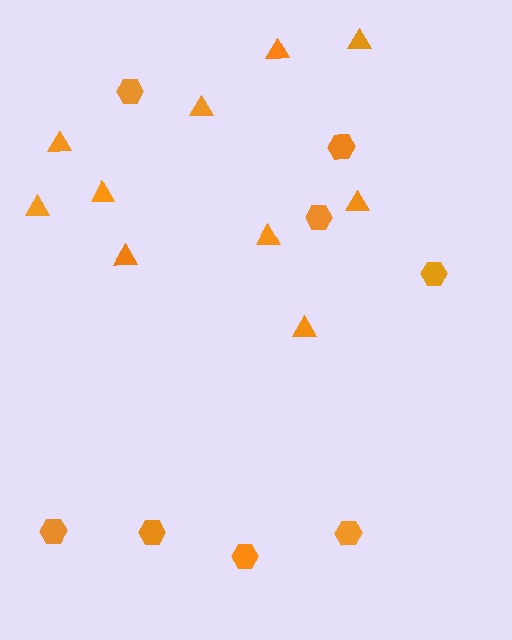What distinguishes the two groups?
There are 2 groups: one group of triangles (10) and one group of hexagons (8).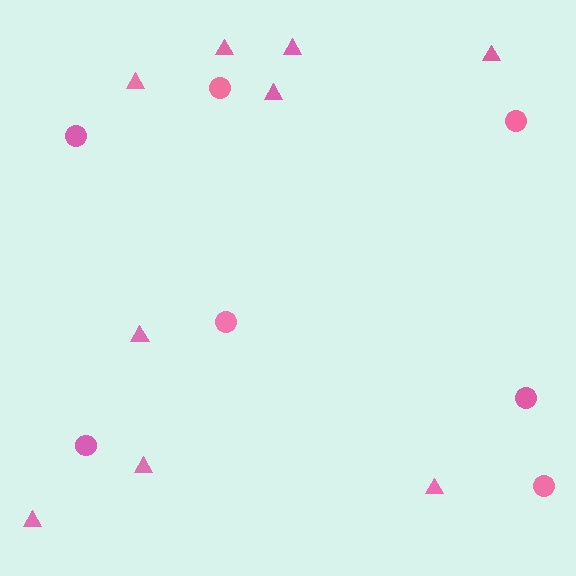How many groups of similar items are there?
There are 2 groups: one group of triangles (9) and one group of circles (7).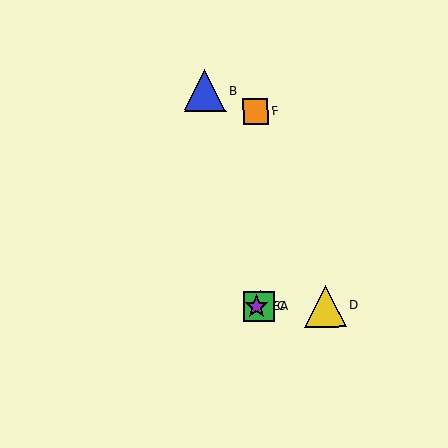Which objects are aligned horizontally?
Objects A, C, D, E are aligned horizontally.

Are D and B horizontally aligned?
No, D is at y≈306 and B is at y≈91.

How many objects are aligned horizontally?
4 objects (A, C, D, E) are aligned horizontally.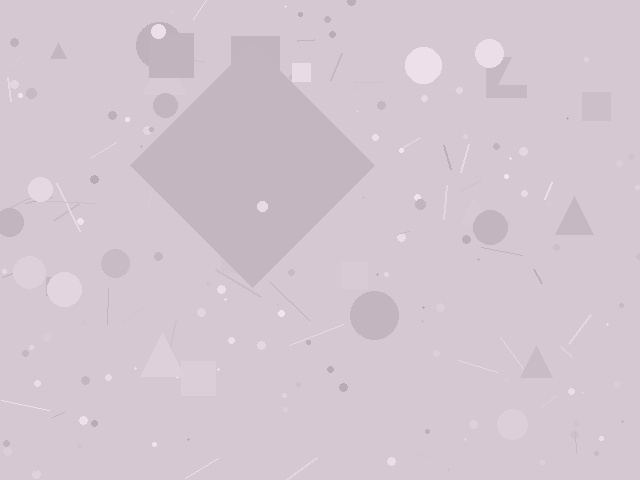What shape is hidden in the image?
A diamond is hidden in the image.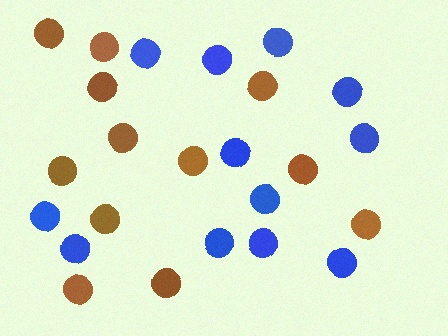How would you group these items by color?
There are 2 groups: one group of blue circles (12) and one group of brown circles (12).